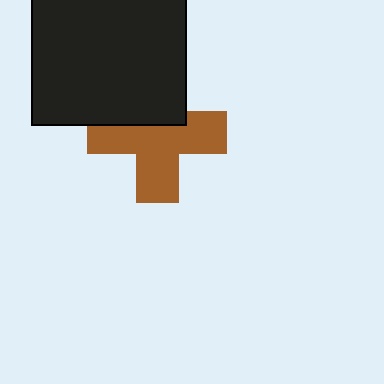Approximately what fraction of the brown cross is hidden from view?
Roughly 34% of the brown cross is hidden behind the black square.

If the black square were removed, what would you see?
You would see the complete brown cross.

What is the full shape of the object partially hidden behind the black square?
The partially hidden object is a brown cross.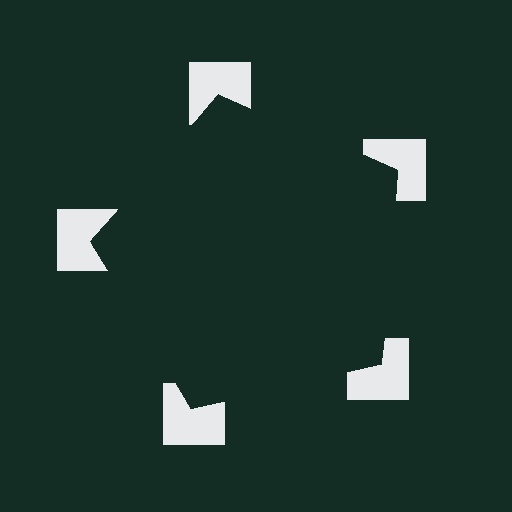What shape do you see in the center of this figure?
An illusory pentagon — its edges are inferred from the aligned wedge cuts in the notched squares, not physically drawn.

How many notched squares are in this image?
There are 5 — one at each vertex of the illusory pentagon.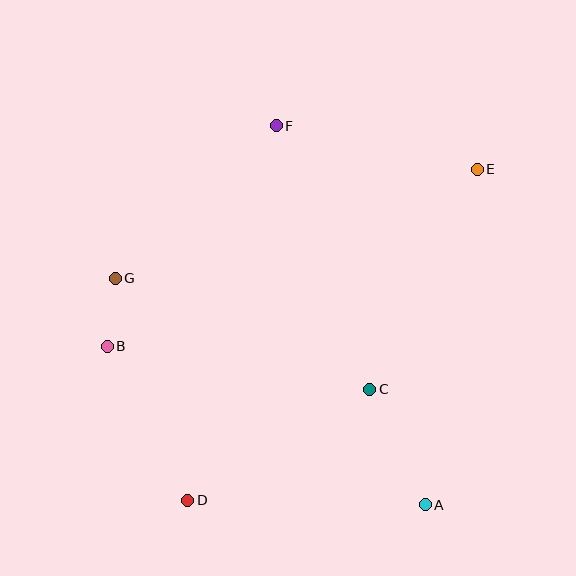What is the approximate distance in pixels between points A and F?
The distance between A and F is approximately 407 pixels.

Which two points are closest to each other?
Points B and G are closest to each other.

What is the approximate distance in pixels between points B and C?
The distance between B and C is approximately 266 pixels.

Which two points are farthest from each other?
Points D and E are farthest from each other.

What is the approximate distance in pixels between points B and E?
The distance between B and E is approximately 410 pixels.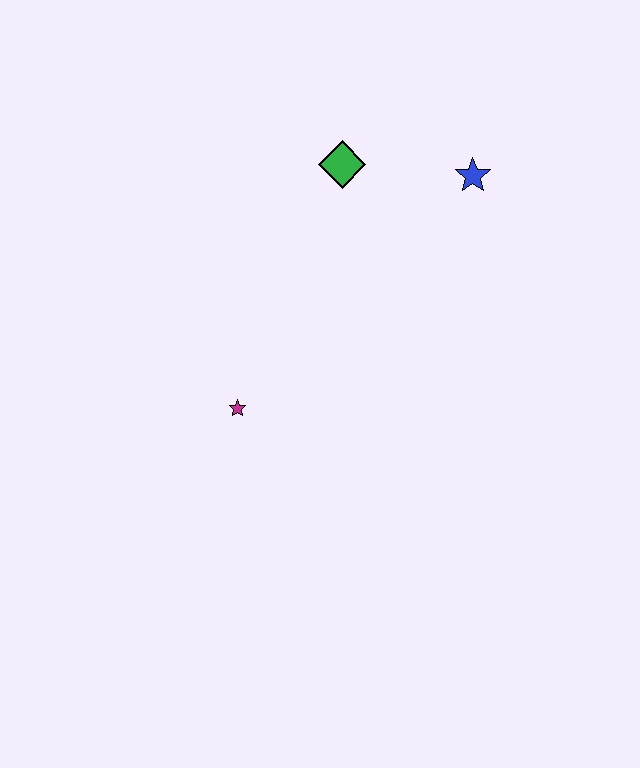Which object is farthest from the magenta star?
The blue star is farthest from the magenta star.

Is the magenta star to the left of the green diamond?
Yes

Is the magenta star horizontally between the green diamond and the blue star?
No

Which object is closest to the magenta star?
The green diamond is closest to the magenta star.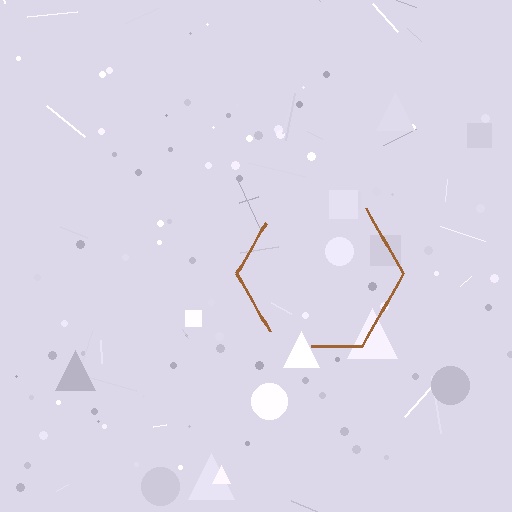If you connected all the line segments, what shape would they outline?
They would outline a hexagon.